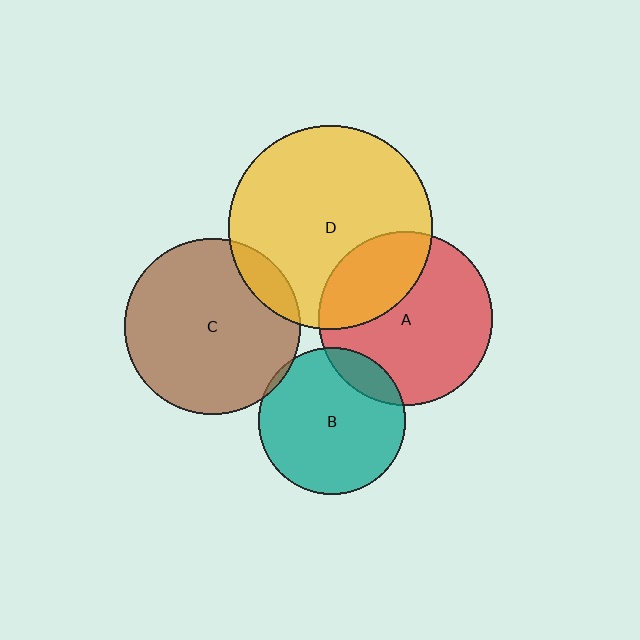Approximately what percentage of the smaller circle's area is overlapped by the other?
Approximately 30%.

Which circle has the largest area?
Circle D (yellow).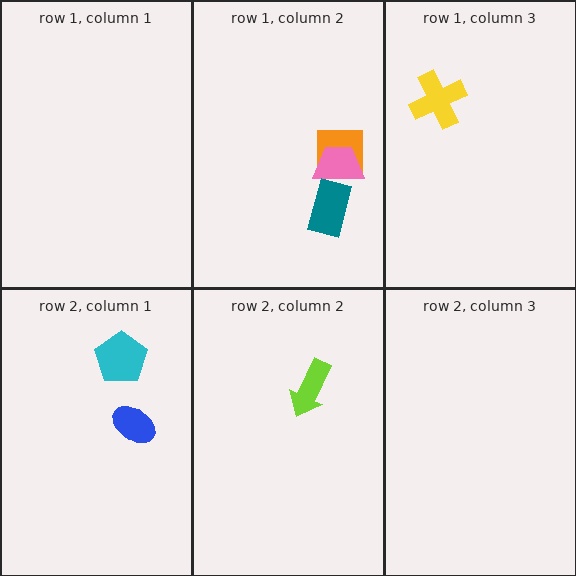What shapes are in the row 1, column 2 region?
The orange square, the pink trapezoid, the teal rectangle.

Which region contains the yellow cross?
The row 1, column 3 region.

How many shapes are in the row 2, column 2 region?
1.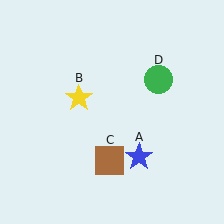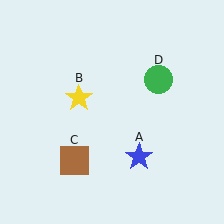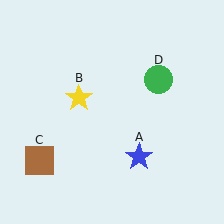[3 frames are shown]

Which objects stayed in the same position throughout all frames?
Blue star (object A) and yellow star (object B) and green circle (object D) remained stationary.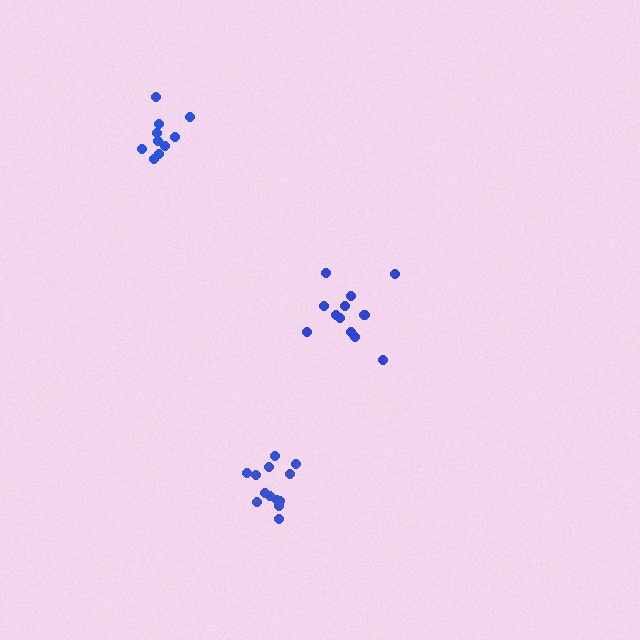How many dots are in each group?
Group 1: 10 dots, Group 2: 13 dots, Group 3: 12 dots (35 total).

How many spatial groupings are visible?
There are 3 spatial groupings.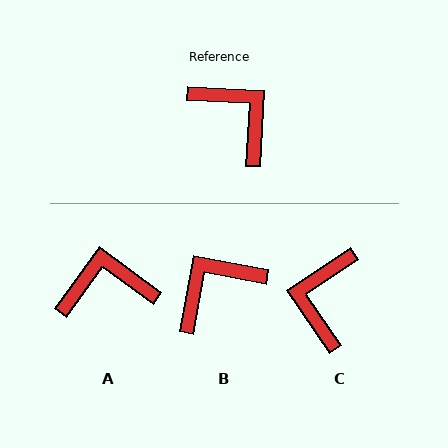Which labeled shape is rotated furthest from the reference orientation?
C, about 127 degrees away.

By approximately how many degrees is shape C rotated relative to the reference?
Approximately 127 degrees counter-clockwise.